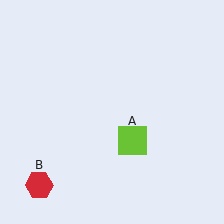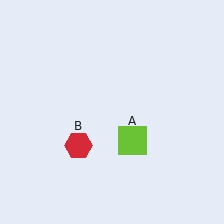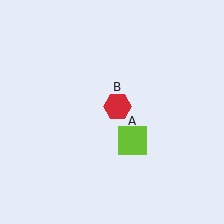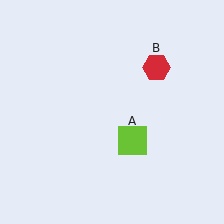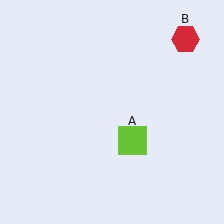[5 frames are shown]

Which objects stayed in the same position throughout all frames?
Lime square (object A) remained stationary.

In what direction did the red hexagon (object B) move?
The red hexagon (object B) moved up and to the right.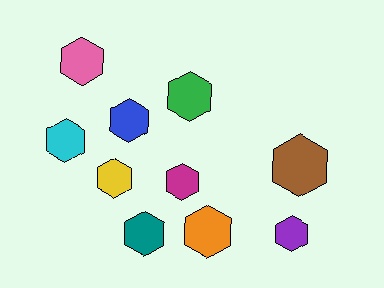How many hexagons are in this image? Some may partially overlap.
There are 10 hexagons.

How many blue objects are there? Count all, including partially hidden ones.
There is 1 blue object.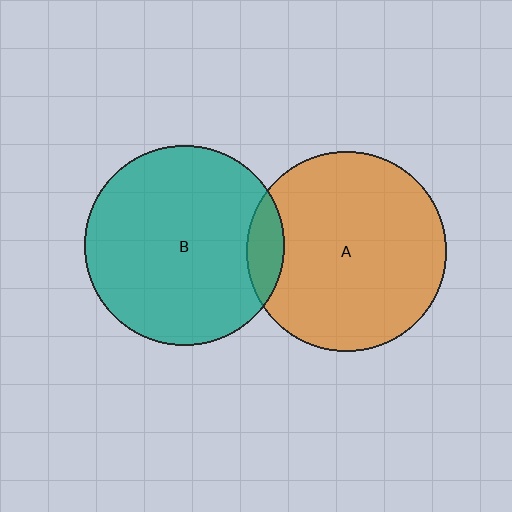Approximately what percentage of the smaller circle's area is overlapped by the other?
Approximately 10%.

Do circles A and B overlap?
Yes.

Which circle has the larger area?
Circle B (teal).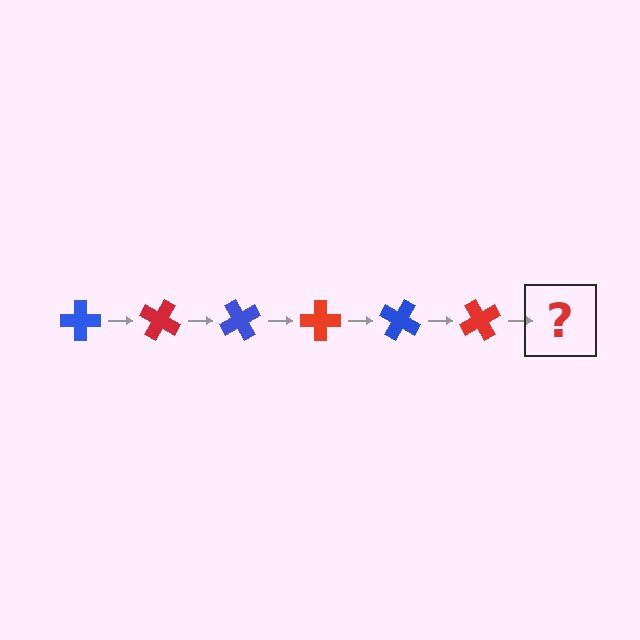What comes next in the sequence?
The next element should be a blue cross, rotated 180 degrees from the start.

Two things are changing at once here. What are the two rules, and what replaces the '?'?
The two rules are that it rotates 30 degrees each step and the color cycles through blue and red. The '?' should be a blue cross, rotated 180 degrees from the start.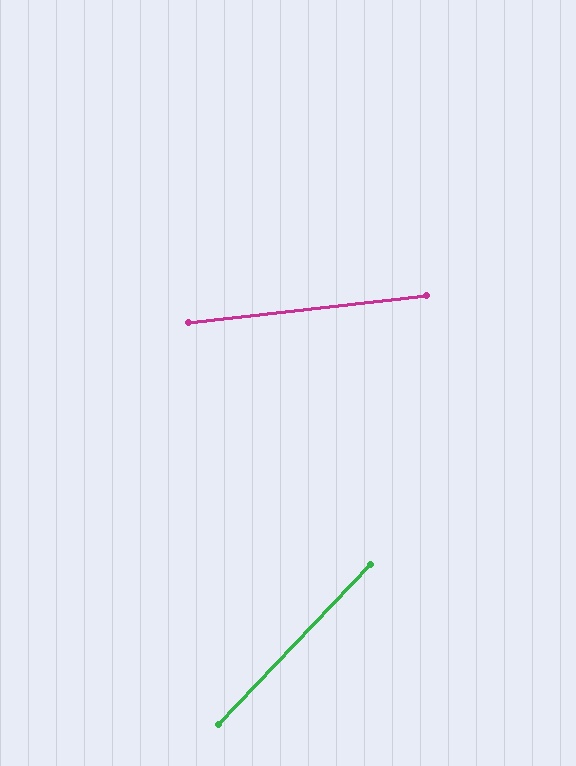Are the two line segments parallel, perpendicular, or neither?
Neither parallel nor perpendicular — they differ by about 40°.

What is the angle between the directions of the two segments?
Approximately 40 degrees.